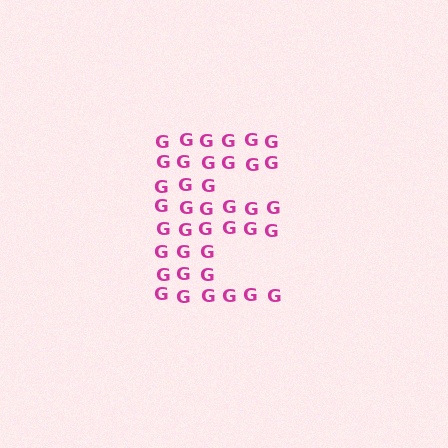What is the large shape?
The large shape is the letter E.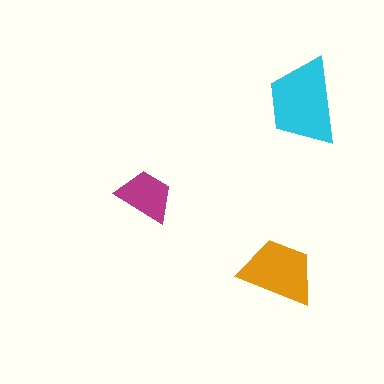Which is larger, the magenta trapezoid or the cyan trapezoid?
The cyan one.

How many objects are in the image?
There are 3 objects in the image.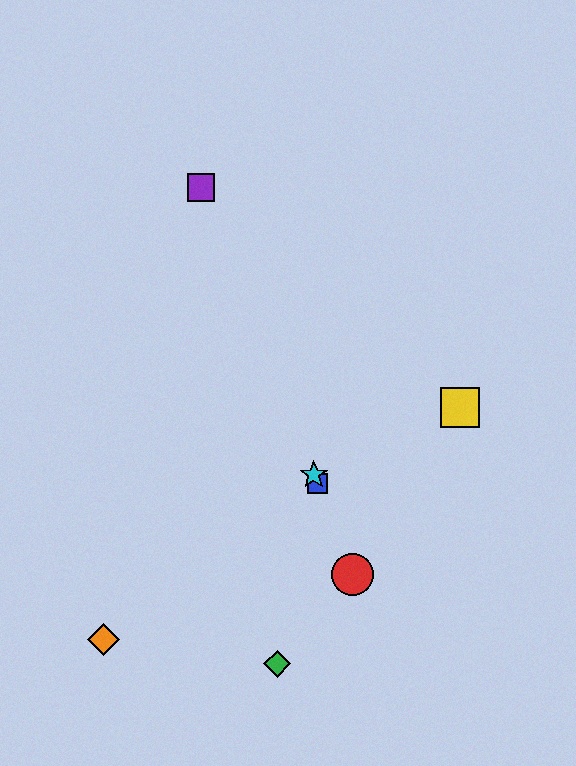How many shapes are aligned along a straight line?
4 shapes (the red circle, the blue square, the purple square, the cyan star) are aligned along a straight line.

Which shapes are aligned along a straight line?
The red circle, the blue square, the purple square, the cyan star are aligned along a straight line.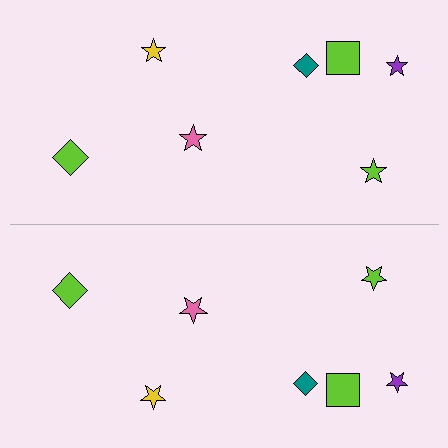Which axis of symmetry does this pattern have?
The pattern has a horizontal axis of symmetry running through the center of the image.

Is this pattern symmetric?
Yes, this pattern has bilateral (reflection) symmetry.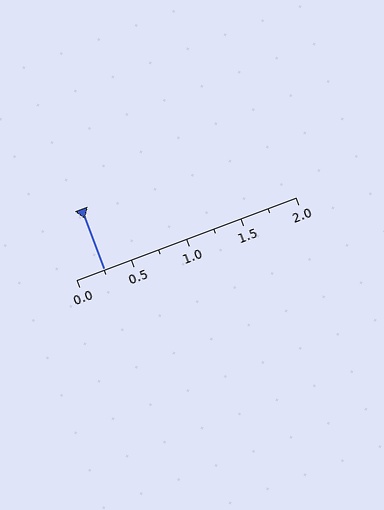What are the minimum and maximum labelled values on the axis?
The axis runs from 0.0 to 2.0.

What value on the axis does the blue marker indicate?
The marker indicates approximately 0.25.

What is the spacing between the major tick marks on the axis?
The major ticks are spaced 0.5 apart.